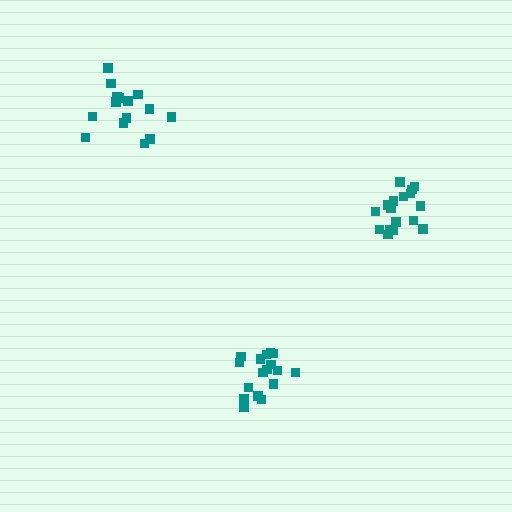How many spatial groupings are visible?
There are 3 spatial groupings.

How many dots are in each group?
Group 1: 17 dots, Group 2: 17 dots, Group 3: 15 dots (49 total).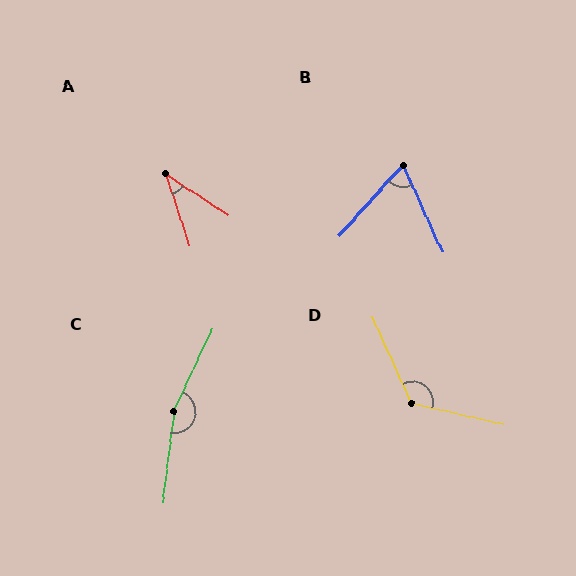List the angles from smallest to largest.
A (38°), B (67°), D (127°), C (162°).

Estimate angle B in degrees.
Approximately 67 degrees.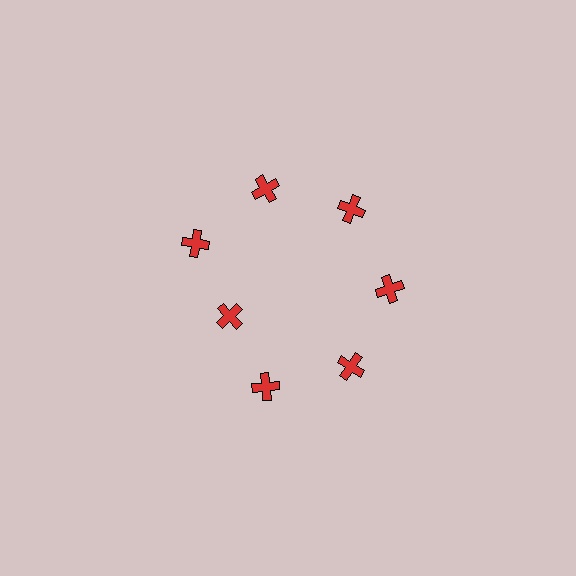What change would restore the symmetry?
The symmetry would be restored by moving it outward, back onto the ring so that all 7 crosses sit at equal angles and equal distance from the center.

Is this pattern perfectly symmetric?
No. The 7 red crosses are arranged in a ring, but one element near the 8 o'clock position is pulled inward toward the center, breaking the 7-fold rotational symmetry.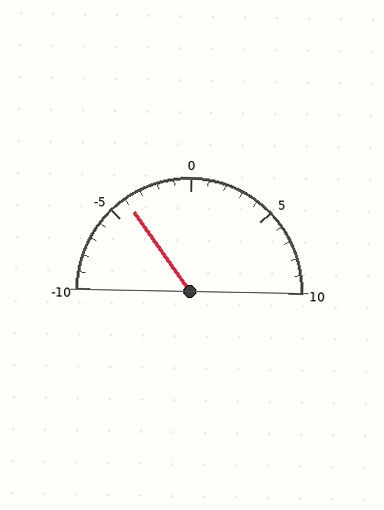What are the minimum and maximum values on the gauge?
The gauge ranges from -10 to 10.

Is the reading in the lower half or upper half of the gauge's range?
The reading is in the lower half of the range (-10 to 10).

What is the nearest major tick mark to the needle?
The nearest major tick mark is -5.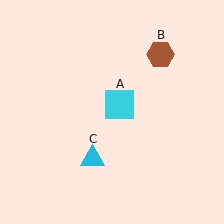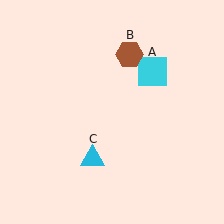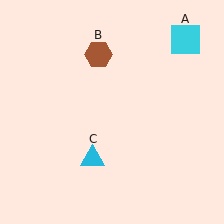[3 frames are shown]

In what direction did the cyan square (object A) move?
The cyan square (object A) moved up and to the right.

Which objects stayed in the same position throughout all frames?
Cyan triangle (object C) remained stationary.